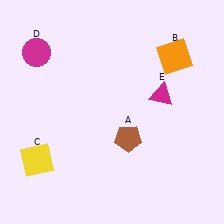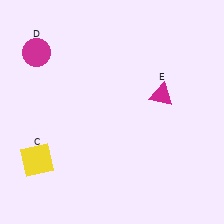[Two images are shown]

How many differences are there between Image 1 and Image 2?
There are 2 differences between the two images.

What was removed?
The brown pentagon (A), the orange square (B) were removed in Image 2.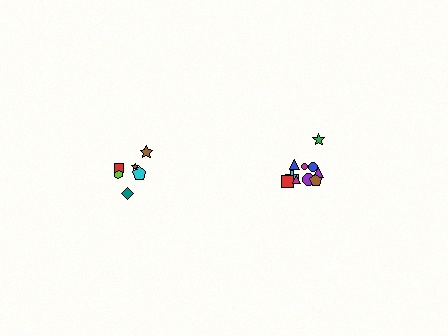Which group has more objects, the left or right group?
The right group.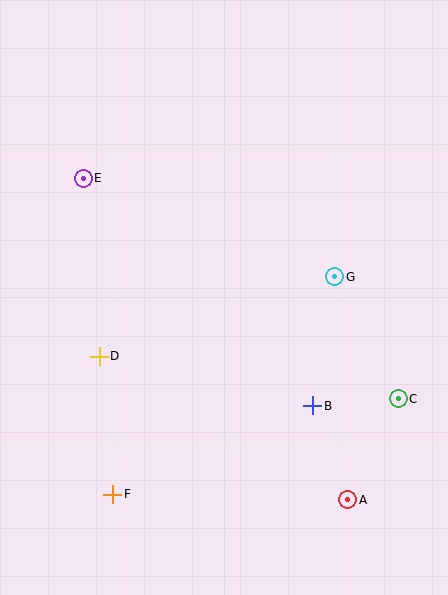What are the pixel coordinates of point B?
Point B is at (313, 406).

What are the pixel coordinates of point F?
Point F is at (113, 494).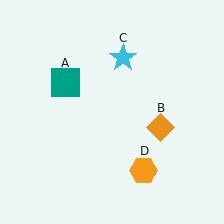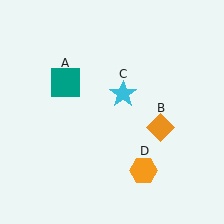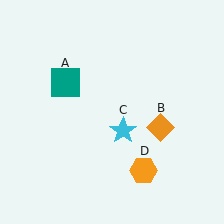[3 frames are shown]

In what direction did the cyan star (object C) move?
The cyan star (object C) moved down.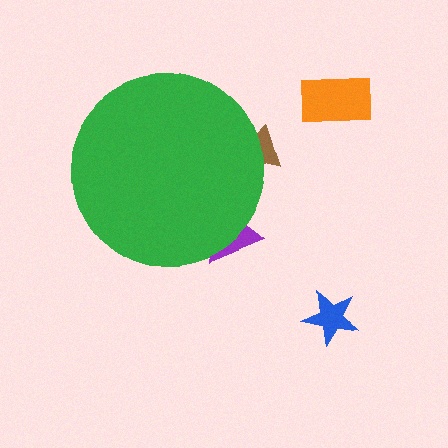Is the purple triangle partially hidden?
Yes, the purple triangle is partially hidden behind the green circle.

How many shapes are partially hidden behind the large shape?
2 shapes are partially hidden.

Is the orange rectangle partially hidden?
No, the orange rectangle is fully visible.